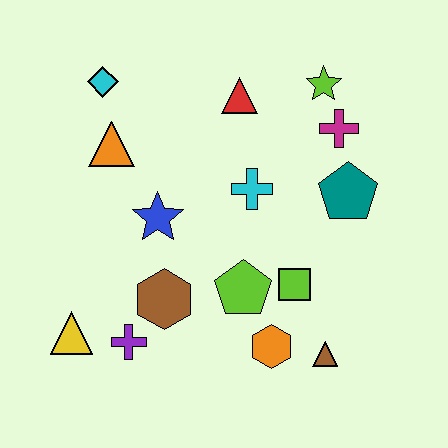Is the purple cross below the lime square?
Yes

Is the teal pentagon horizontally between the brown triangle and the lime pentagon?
No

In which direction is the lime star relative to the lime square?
The lime star is above the lime square.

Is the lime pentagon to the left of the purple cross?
No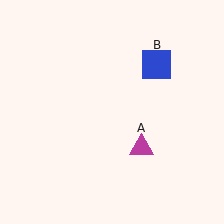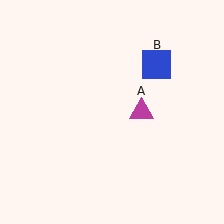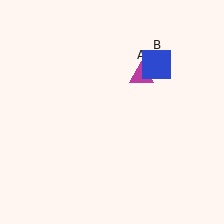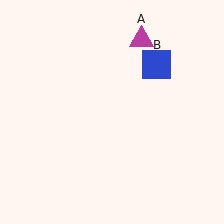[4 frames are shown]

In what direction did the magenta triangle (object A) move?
The magenta triangle (object A) moved up.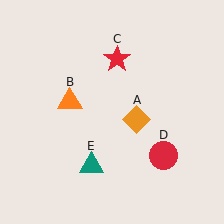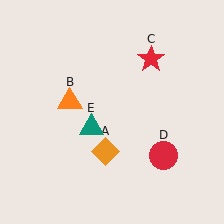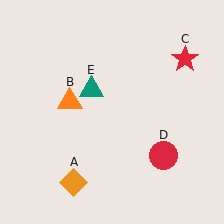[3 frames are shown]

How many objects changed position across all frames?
3 objects changed position: orange diamond (object A), red star (object C), teal triangle (object E).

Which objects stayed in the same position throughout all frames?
Orange triangle (object B) and red circle (object D) remained stationary.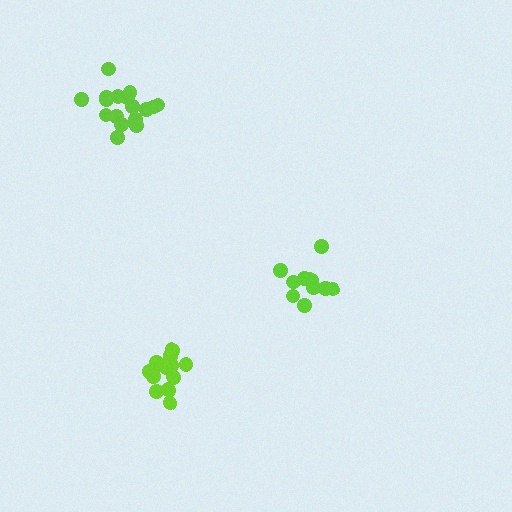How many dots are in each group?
Group 1: 14 dots, Group 2: 11 dots, Group 3: 17 dots (42 total).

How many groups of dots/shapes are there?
There are 3 groups.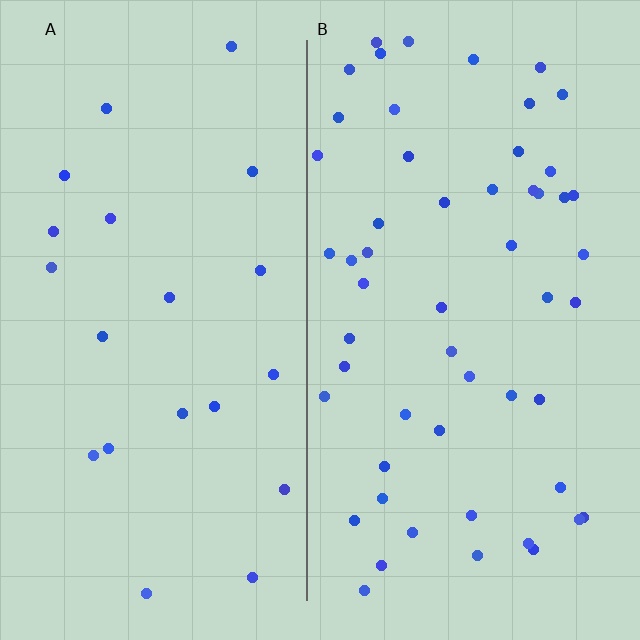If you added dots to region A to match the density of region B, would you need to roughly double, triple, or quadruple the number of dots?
Approximately triple.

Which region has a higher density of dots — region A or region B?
B (the right).